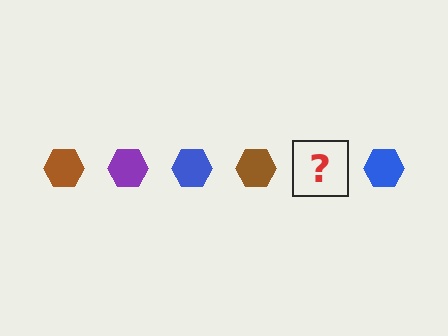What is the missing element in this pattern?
The missing element is a purple hexagon.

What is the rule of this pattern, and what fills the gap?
The rule is that the pattern cycles through brown, purple, blue hexagons. The gap should be filled with a purple hexagon.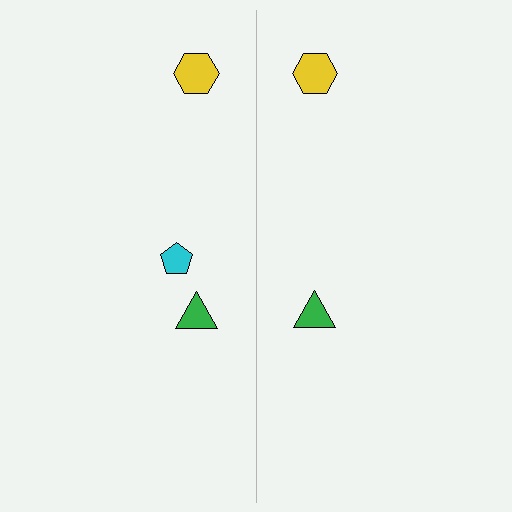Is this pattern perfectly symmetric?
No, the pattern is not perfectly symmetric. A cyan pentagon is missing from the right side.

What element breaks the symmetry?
A cyan pentagon is missing from the right side.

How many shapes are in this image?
There are 5 shapes in this image.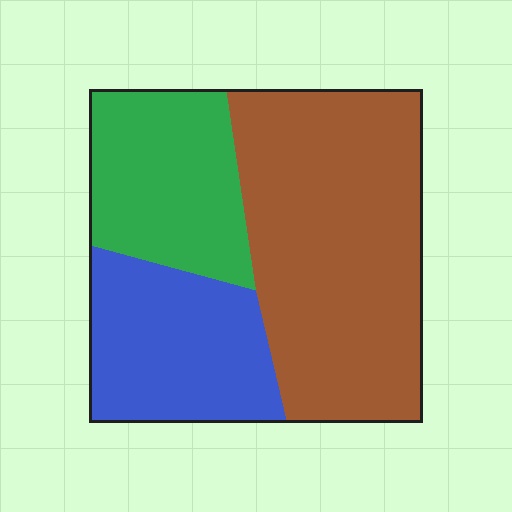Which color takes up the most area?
Brown, at roughly 50%.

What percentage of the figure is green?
Green takes up about one quarter (1/4) of the figure.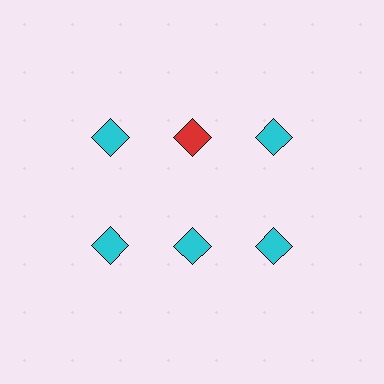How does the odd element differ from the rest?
It has a different color: red instead of cyan.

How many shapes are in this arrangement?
There are 6 shapes arranged in a grid pattern.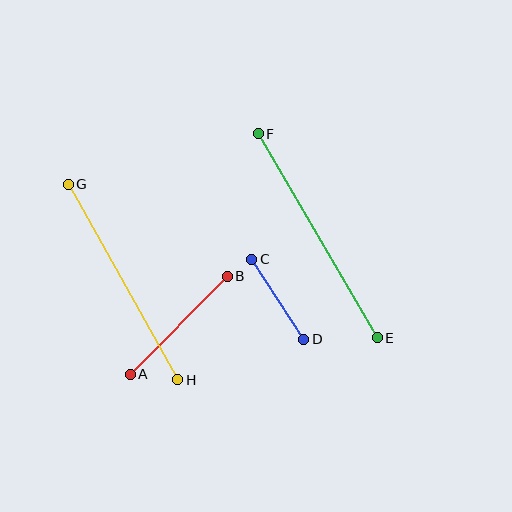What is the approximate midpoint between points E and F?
The midpoint is at approximately (318, 236) pixels.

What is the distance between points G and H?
The distance is approximately 224 pixels.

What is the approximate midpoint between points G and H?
The midpoint is at approximately (123, 282) pixels.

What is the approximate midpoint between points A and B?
The midpoint is at approximately (179, 325) pixels.